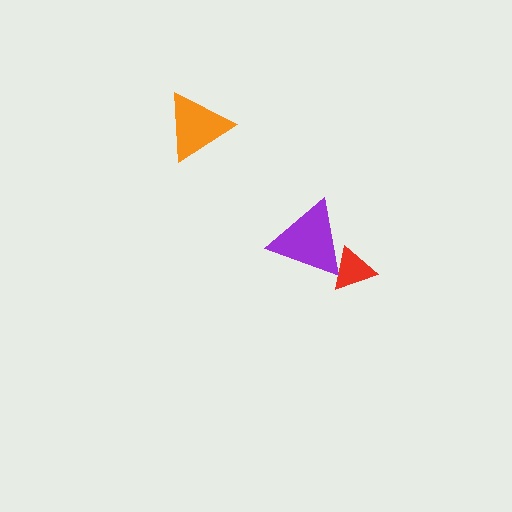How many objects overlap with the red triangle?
1 object overlaps with the red triangle.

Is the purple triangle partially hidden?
No, no other shape covers it.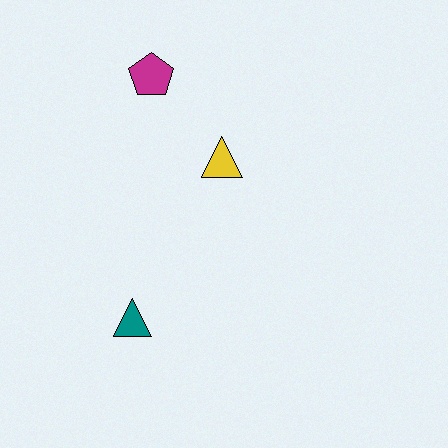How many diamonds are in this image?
There are no diamonds.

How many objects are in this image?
There are 3 objects.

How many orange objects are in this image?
There are no orange objects.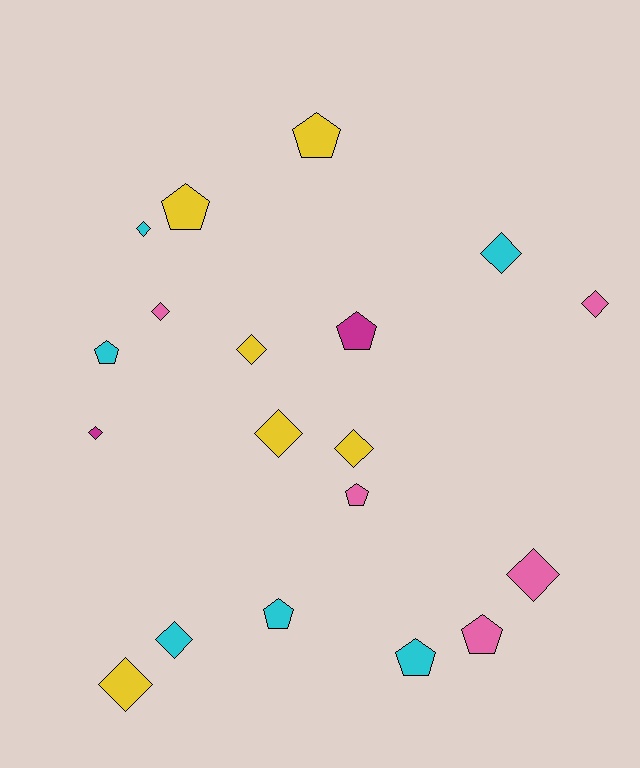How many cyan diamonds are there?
There are 3 cyan diamonds.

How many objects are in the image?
There are 19 objects.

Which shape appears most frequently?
Diamond, with 11 objects.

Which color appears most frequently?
Yellow, with 6 objects.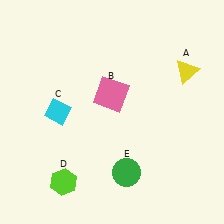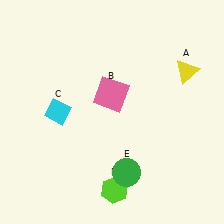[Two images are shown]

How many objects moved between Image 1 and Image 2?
1 object moved between the two images.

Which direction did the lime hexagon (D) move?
The lime hexagon (D) moved right.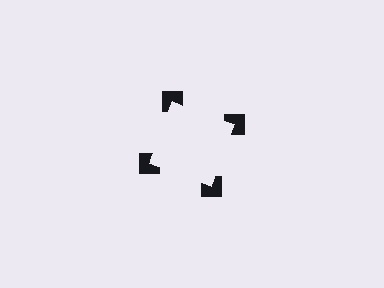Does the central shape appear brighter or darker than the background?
It typically appears slightly brighter than the background, even though no actual brightness change is drawn.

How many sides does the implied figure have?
4 sides.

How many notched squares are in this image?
There are 4 — one at each vertex of the illusory square.